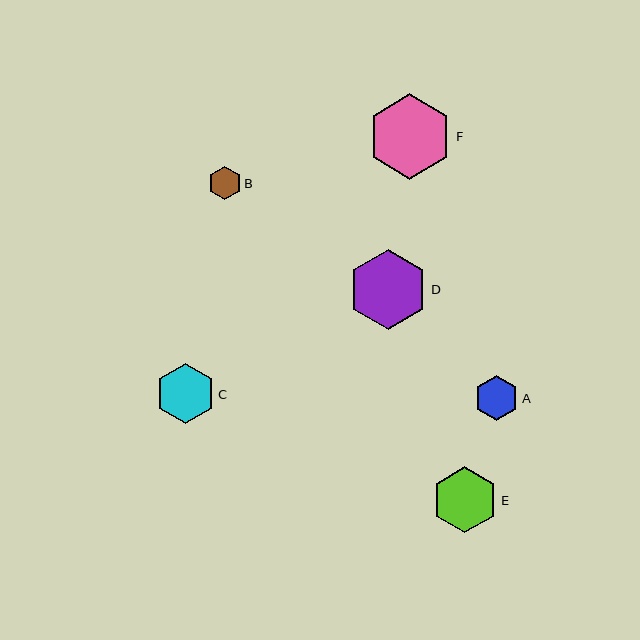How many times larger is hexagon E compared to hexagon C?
Hexagon E is approximately 1.1 times the size of hexagon C.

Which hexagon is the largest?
Hexagon F is the largest with a size of approximately 85 pixels.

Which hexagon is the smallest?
Hexagon B is the smallest with a size of approximately 33 pixels.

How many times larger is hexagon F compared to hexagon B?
Hexagon F is approximately 2.6 times the size of hexagon B.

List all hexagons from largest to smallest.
From largest to smallest: F, D, E, C, A, B.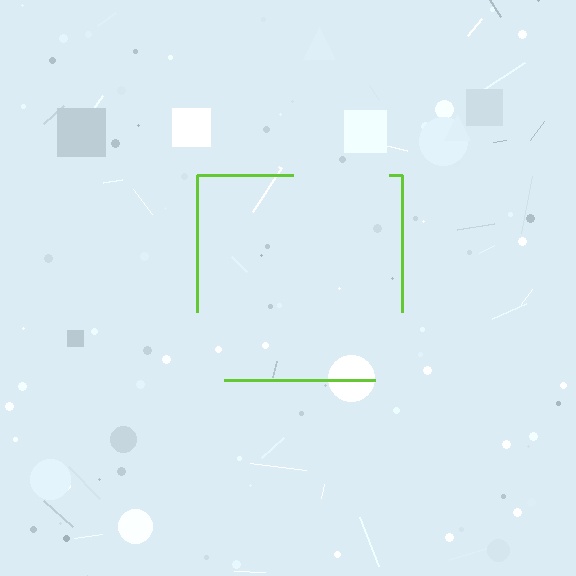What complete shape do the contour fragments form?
The contour fragments form a square.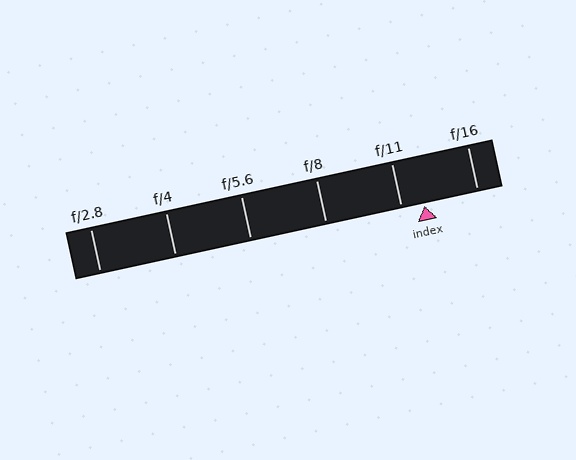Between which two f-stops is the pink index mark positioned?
The index mark is between f/11 and f/16.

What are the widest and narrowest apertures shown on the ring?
The widest aperture shown is f/2.8 and the narrowest is f/16.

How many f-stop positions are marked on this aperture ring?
There are 6 f-stop positions marked.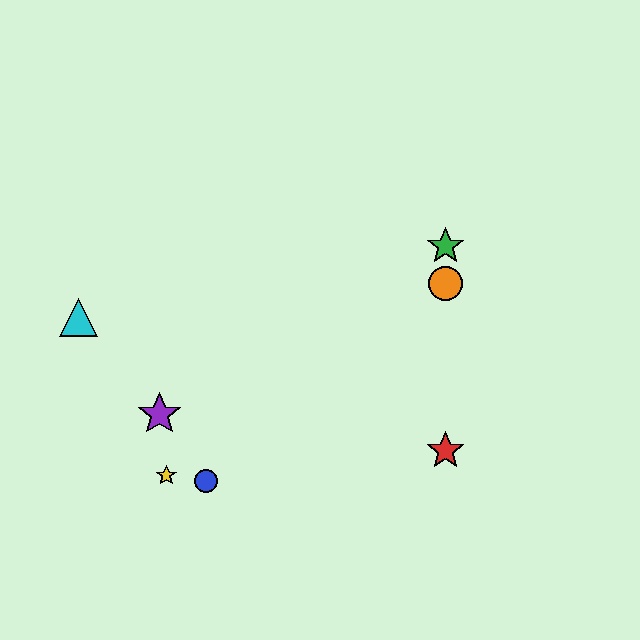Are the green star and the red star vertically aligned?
Yes, both are at x≈445.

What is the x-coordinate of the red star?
The red star is at x≈445.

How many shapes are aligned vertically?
3 shapes (the red star, the green star, the orange circle) are aligned vertically.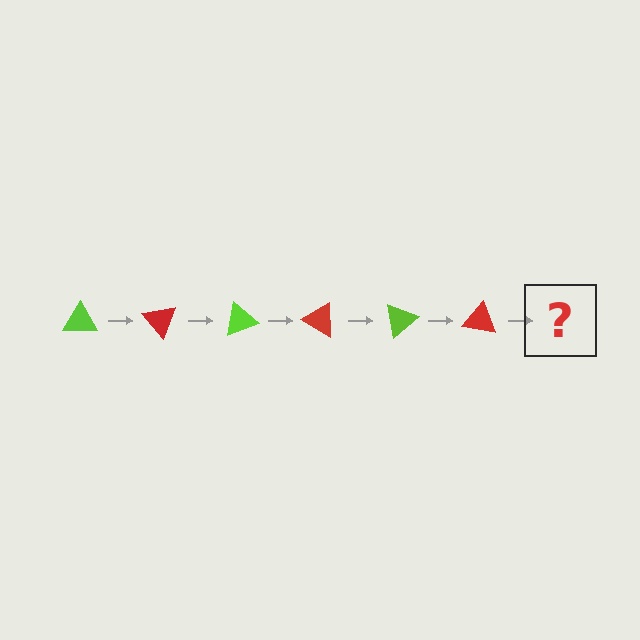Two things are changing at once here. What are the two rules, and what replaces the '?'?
The two rules are that it rotates 50 degrees each step and the color cycles through lime and red. The '?' should be a lime triangle, rotated 300 degrees from the start.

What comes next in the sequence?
The next element should be a lime triangle, rotated 300 degrees from the start.